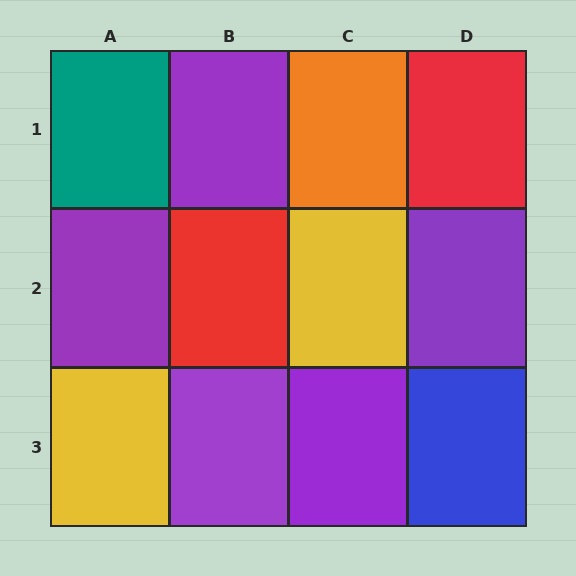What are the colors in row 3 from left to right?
Yellow, purple, purple, blue.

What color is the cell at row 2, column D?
Purple.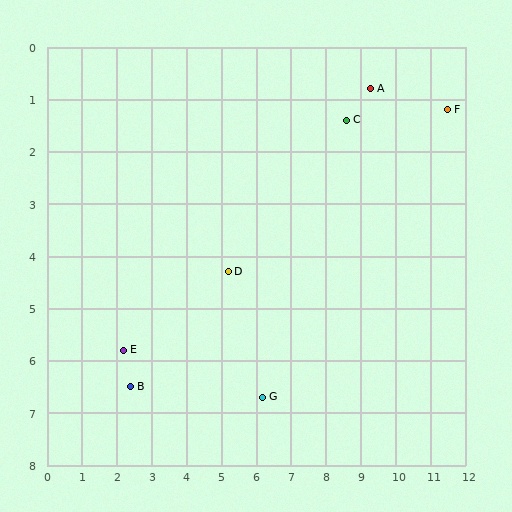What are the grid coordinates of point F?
Point F is at approximately (11.5, 1.2).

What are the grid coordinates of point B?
Point B is at approximately (2.4, 6.5).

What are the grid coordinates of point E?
Point E is at approximately (2.2, 5.8).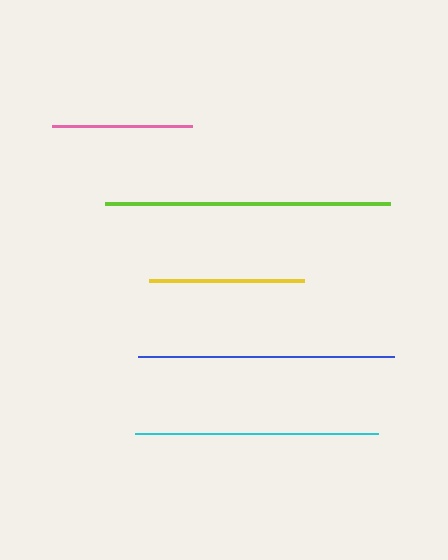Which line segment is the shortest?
The pink line is the shortest at approximately 140 pixels.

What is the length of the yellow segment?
The yellow segment is approximately 155 pixels long.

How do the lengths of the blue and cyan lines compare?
The blue and cyan lines are approximately the same length.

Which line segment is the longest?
The lime line is the longest at approximately 285 pixels.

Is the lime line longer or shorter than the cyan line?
The lime line is longer than the cyan line.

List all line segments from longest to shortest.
From longest to shortest: lime, blue, cyan, yellow, pink.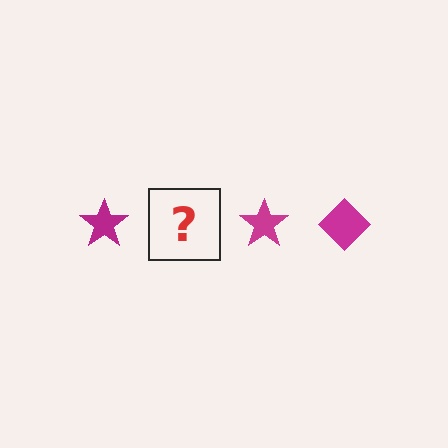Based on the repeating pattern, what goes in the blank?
The blank should be a magenta diamond.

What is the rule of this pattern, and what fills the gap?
The rule is that the pattern cycles through star, diamond shapes in magenta. The gap should be filled with a magenta diamond.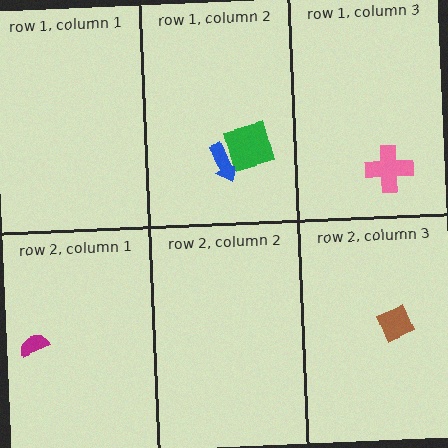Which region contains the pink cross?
The row 1, column 3 region.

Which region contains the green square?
The row 1, column 2 region.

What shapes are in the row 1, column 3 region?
The pink cross.